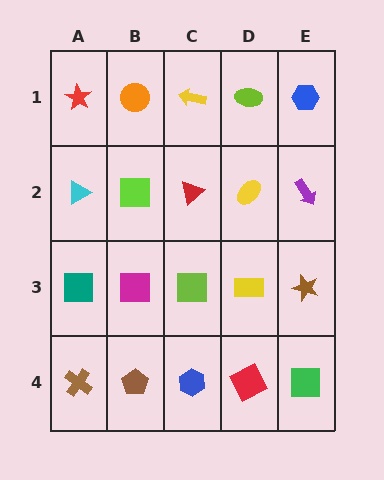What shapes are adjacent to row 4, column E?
A brown star (row 3, column E), a red square (row 4, column D).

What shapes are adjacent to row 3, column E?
A purple arrow (row 2, column E), a green square (row 4, column E), a yellow rectangle (row 3, column D).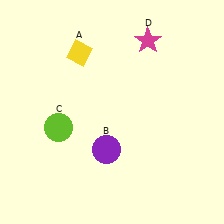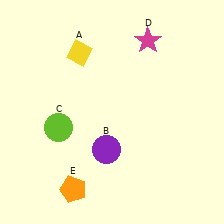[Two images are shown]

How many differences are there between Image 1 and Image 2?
There is 1 difference between the two images.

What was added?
An orange pentagon (E) was added in Image 2.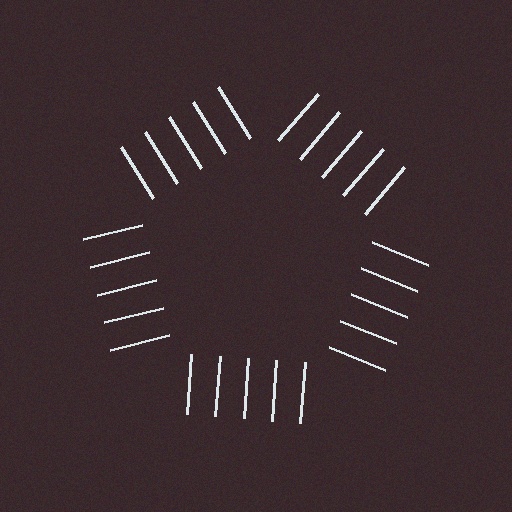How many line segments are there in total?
25 — 5 along each of the 5 edges.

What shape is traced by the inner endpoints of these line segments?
An illusory pentagon — the line segments terminate on its edges but no continuous stroke is drawn.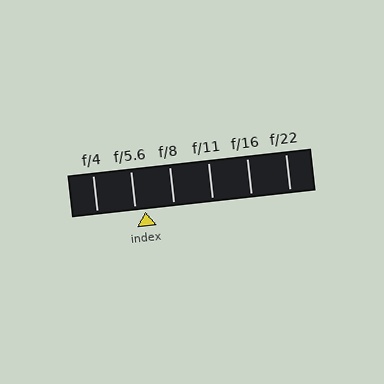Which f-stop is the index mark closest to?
The index mark is closest to f/5.6.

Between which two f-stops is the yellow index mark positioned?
The index mark is between f/5.6 and f/8.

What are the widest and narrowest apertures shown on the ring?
The widest aperture shown is f/4 and the narrowest is f/22.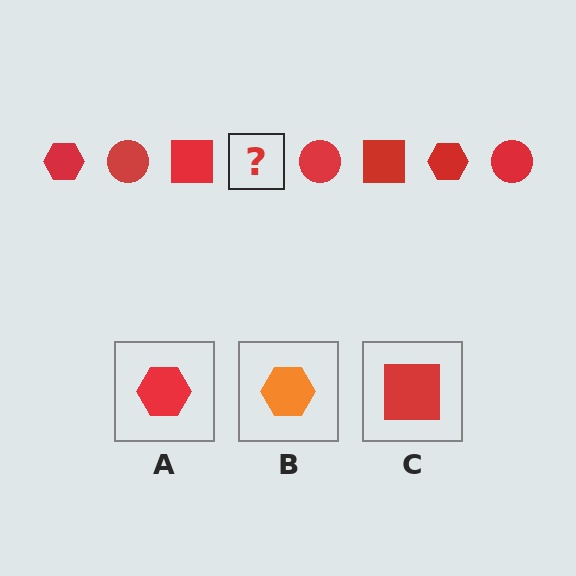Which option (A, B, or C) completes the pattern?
A.